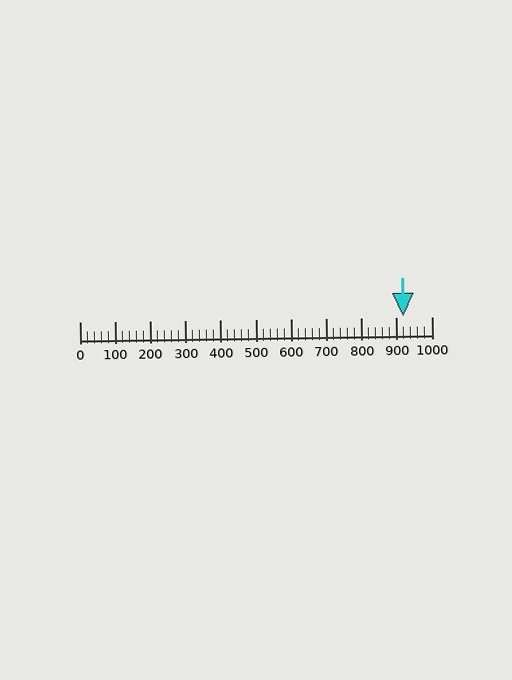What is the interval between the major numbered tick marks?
The major tick marks are spaced 100 units apart.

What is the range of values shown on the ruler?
The ruler shows values from 0 to 1000.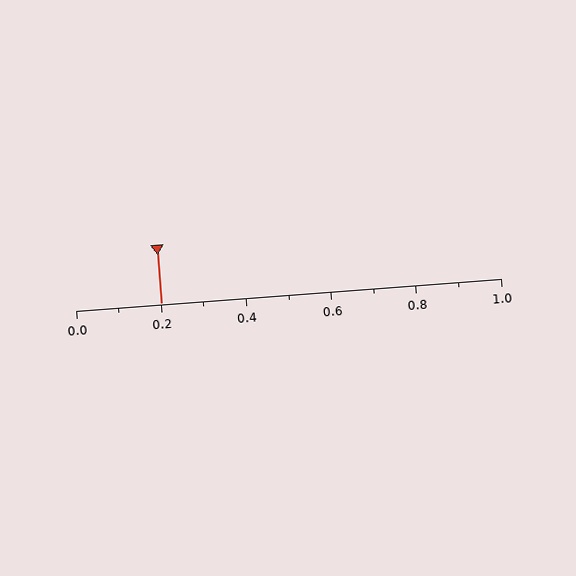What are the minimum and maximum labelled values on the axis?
The axis runs from 0.0 to 1.0.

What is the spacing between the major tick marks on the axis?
The major ticks are spaced 0.2 apart.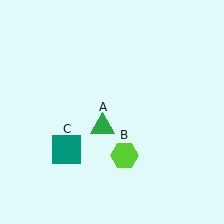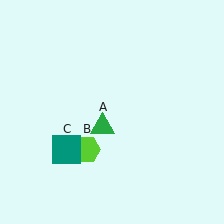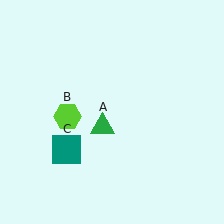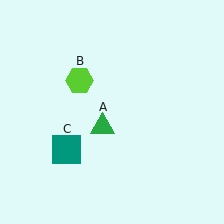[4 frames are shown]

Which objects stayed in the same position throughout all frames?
Green triangle (object A) and teal square (object C) remained stationary.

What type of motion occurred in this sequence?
The lime hexagon (object B) rotated clockwise around the center of the scene.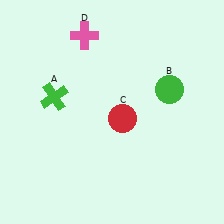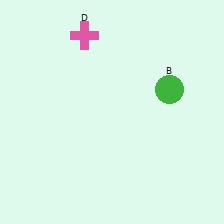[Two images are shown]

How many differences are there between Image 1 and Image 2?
There are 2 differences between the two images.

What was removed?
The red circle (C), the green cross (A) were removed in Image 2.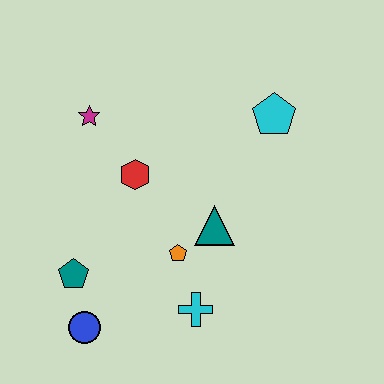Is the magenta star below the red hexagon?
No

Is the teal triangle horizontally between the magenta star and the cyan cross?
No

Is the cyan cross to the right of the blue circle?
Yes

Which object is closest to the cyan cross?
The orange pentagon is closest to the cyan cross.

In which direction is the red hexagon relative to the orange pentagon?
The red hexagon is above the orange pentagon.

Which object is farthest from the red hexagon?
The blue circle is farthest from the red hexagon.